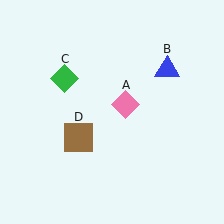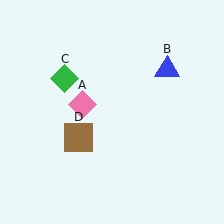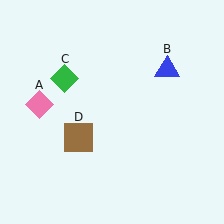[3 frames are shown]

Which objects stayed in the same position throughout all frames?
Blue triangle (object B) and green diamond (object C) and brown square (object D) remained stationary.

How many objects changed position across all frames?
1 object changed position: pink diamond (object A).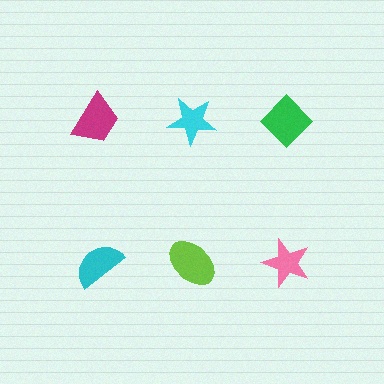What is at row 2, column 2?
A lime ellipse.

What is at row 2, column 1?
A cyan semicircle.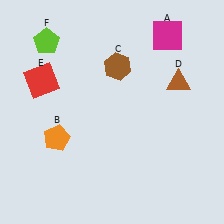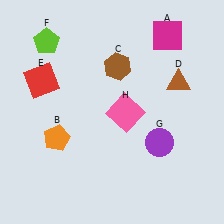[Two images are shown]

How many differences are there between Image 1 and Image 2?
There are 2 differences between the two images.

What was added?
A purple circle (G), a pink square (H) were added in Image 2.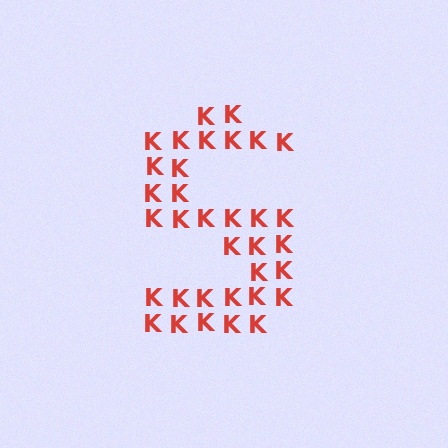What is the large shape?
The large shape is the letter S.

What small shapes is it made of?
It is made of small letter K's.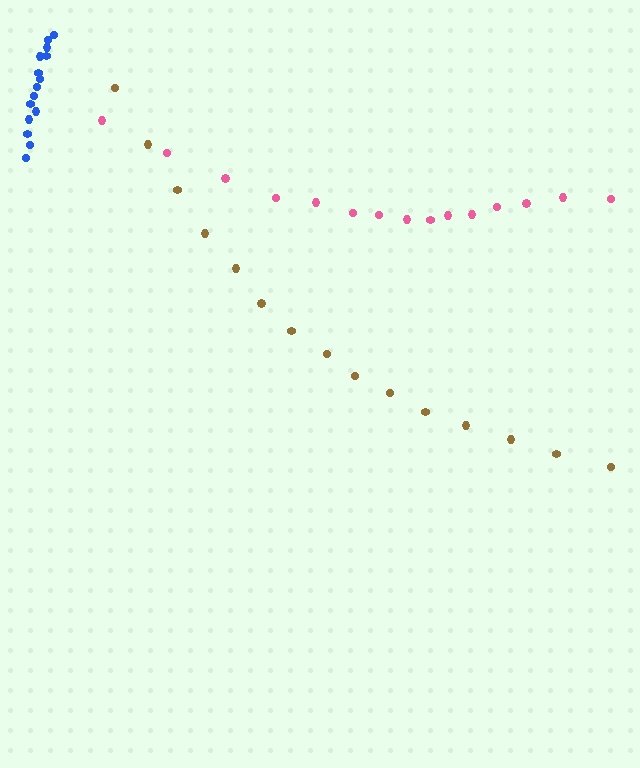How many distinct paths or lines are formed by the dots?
There are 3 distinct paths.